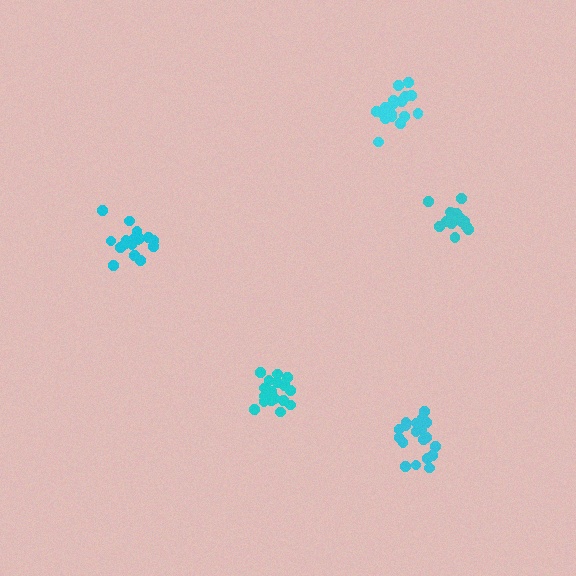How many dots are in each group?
Group 1: 18 dots, Group 2: 18 dots, Group 3: 17 dots, Group 4: 19 dots, Group 5: 18 dots (90 total).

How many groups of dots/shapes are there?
There are 5 groups.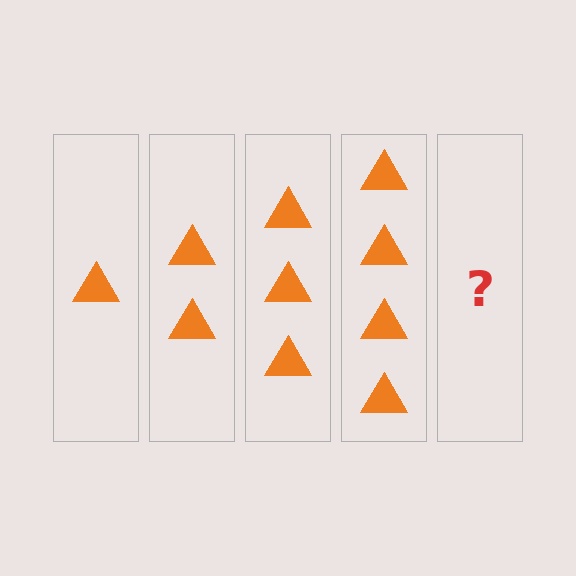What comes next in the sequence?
The next element should be 5 triangles.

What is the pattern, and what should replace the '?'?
The pattern is that each step adds one more triangle. The '?' should be 5 triangles.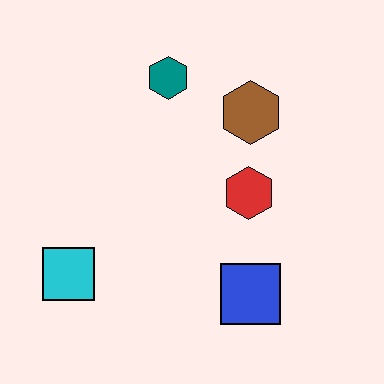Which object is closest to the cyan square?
The blue square is closest to the cyan square.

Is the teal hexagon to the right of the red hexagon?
No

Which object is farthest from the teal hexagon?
The blue square is farthest from the teal hexagon.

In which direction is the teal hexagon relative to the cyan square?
The teal hexagon is above the cyan square.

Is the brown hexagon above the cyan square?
Yes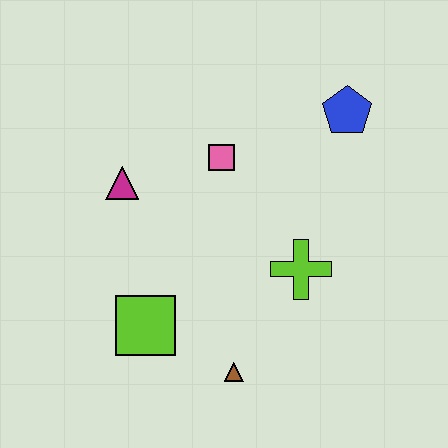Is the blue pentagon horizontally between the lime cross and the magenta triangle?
No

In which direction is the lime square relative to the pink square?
The lime square is below the pink square.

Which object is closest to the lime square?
The brown triangle is closest to the lime square.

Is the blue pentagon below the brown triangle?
No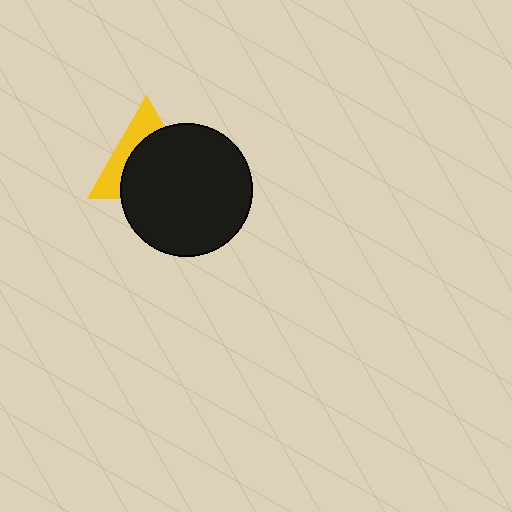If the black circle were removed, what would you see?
You would see the complete yellow triangle.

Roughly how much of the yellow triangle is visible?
A small part of it is visible (roughly 36%).